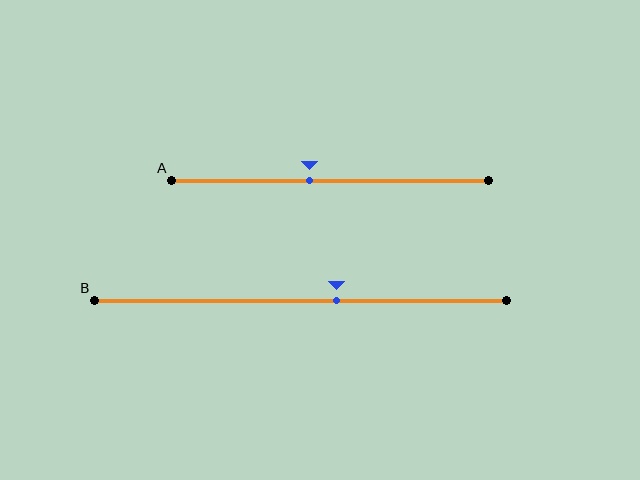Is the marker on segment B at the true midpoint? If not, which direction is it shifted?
No, the marker on segment B is shifted to the right by about 9% of the segment length.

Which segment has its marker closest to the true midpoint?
Segment A has its marker closest to the true midpoint.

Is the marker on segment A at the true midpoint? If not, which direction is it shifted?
No, the marker on segment A is shifted to the left by about 7% of the segment length.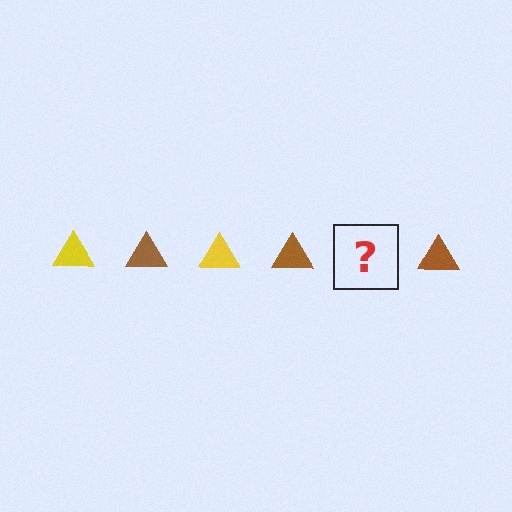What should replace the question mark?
The question mark should be replaced with a yellow triangle.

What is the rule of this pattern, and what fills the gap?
The rule is that the pattern cycles through yellow, brown triangles. The gap should be filled with a yellow triangle.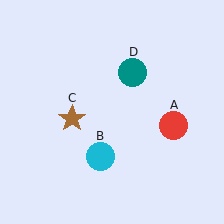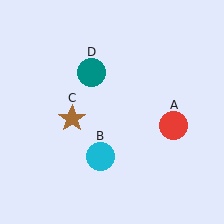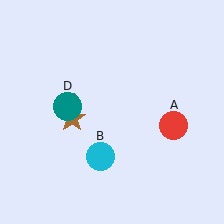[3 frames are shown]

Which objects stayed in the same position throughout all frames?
Red circle (object A) and cyan circle (object B) and brown star (object C) remained stationary.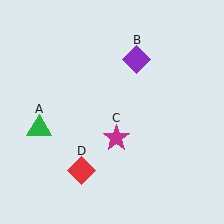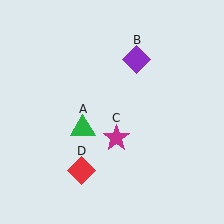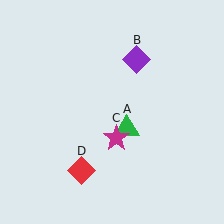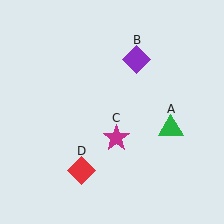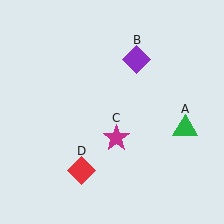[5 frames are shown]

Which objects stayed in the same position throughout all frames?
Purple diamond (object B) and magenta star (object C) and red diamond (object D) remained stationary.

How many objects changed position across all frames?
1 object changed position: green triangle (object A).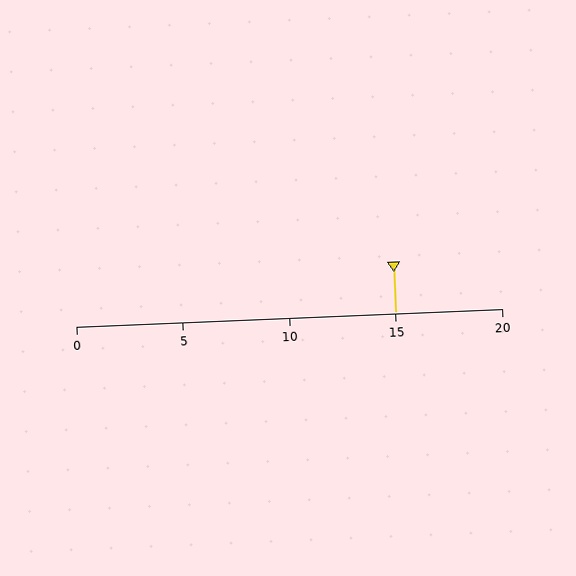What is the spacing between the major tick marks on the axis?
The major ticks are spaced 5 apart.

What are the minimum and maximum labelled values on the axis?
The axis runs from 0 to 20.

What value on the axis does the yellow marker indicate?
The marker indicates approximately 15.